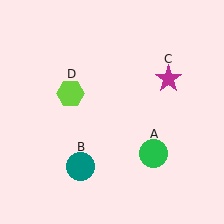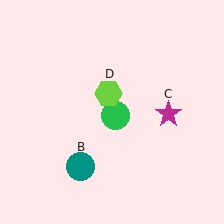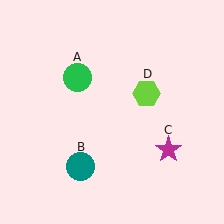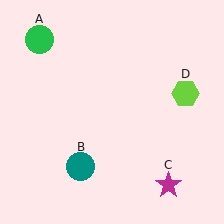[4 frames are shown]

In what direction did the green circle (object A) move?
The green circle (object A) moved up and to the left.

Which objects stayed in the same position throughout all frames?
Teal circle (object B) remained stationary.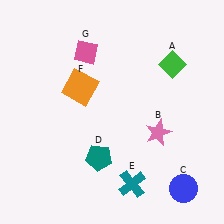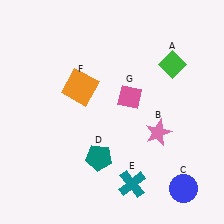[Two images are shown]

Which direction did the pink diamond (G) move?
The pink diamond (G) moved down.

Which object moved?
The pink diamond (G) moved down.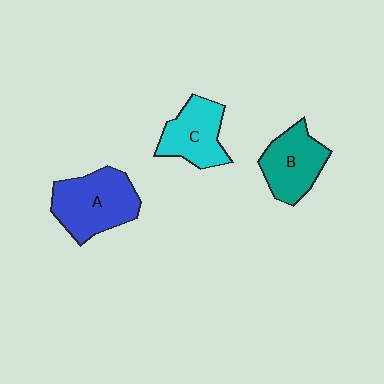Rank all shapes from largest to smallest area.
From largest to smallest: A (blue), B (teal), C (cyan).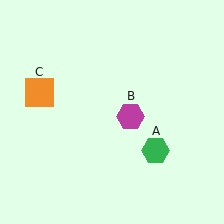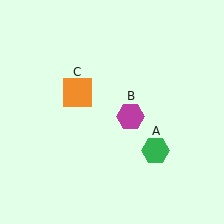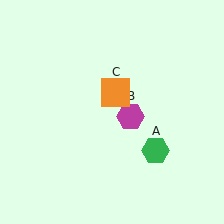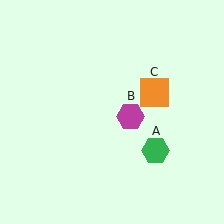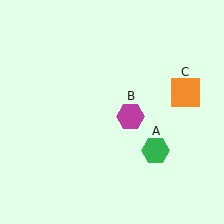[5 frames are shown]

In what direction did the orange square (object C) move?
The orange square (object C) moved right.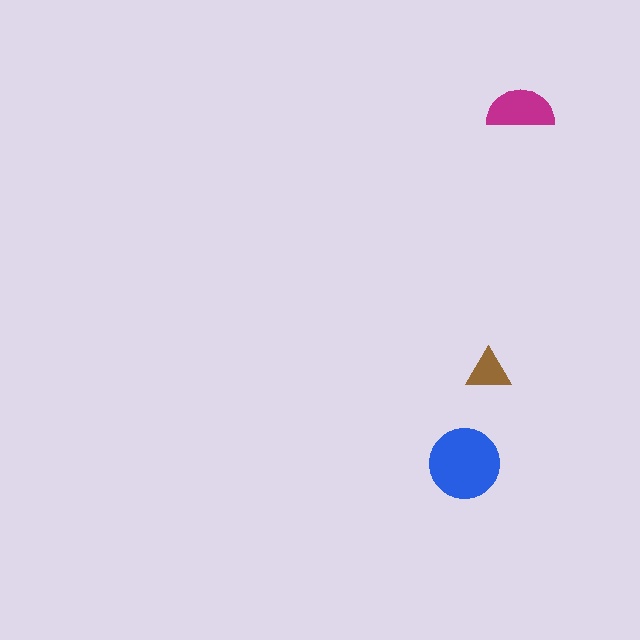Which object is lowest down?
The blue circle is bottommost.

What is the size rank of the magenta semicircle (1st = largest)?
2nd.